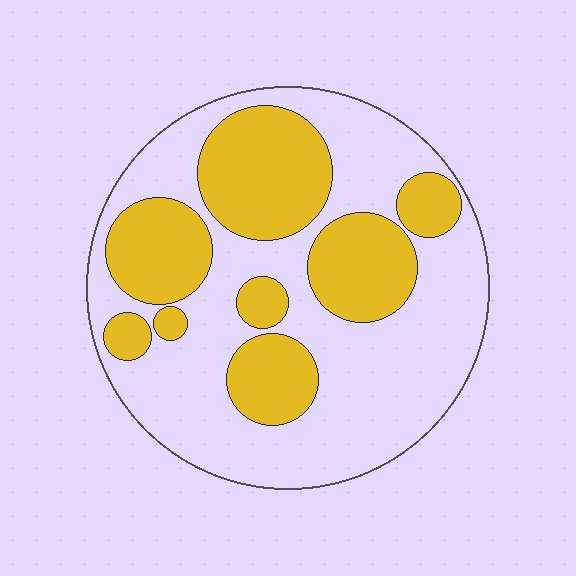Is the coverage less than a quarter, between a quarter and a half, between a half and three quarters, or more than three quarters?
Between a quarter and a half.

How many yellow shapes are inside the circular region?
8.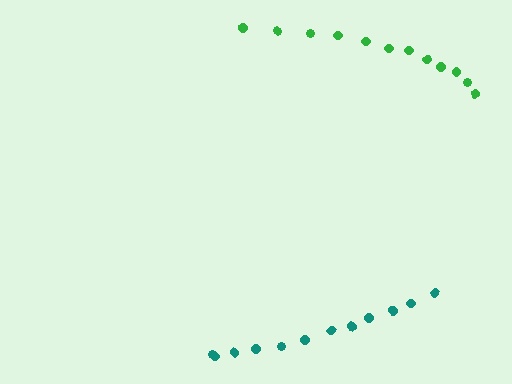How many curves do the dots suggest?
There are 2 distinct paths.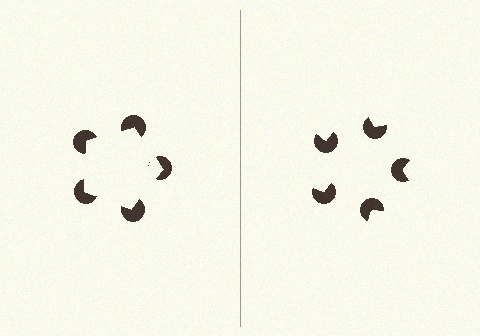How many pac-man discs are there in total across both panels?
10 — 5 on each side.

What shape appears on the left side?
An illusory pentagon.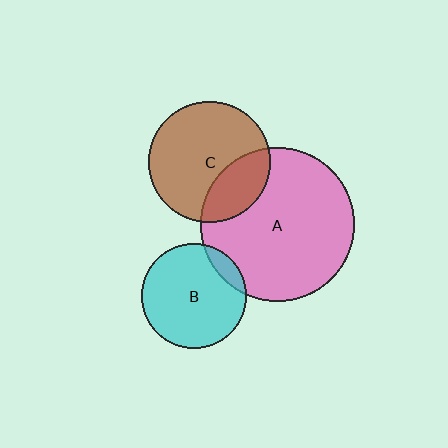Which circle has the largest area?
Circle A (pink).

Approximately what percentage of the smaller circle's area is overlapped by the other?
Approximately 10%.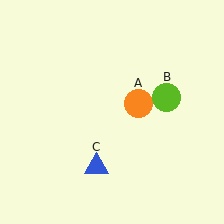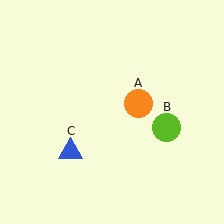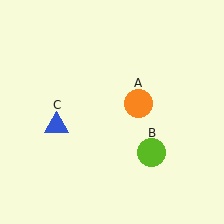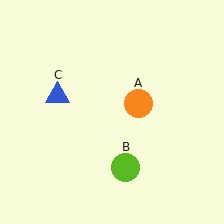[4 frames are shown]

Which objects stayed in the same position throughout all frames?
Orange circle (object A) remained stationary.